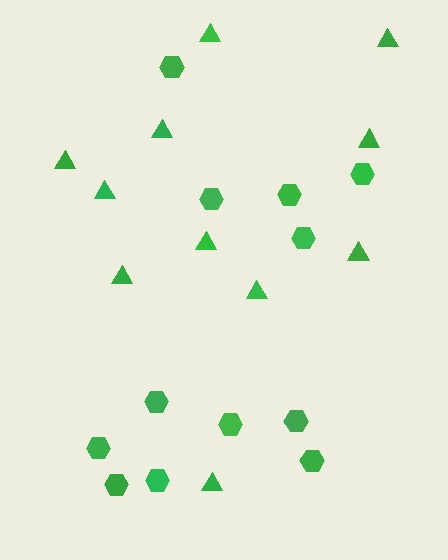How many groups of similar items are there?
There are 2 groups: one group of triangles (11) and one group of hexagons (12).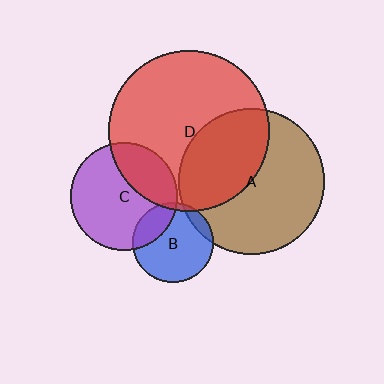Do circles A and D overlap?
Yes.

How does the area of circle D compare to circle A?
Approximately 1.2 times.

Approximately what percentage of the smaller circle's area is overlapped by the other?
Approximately 40%.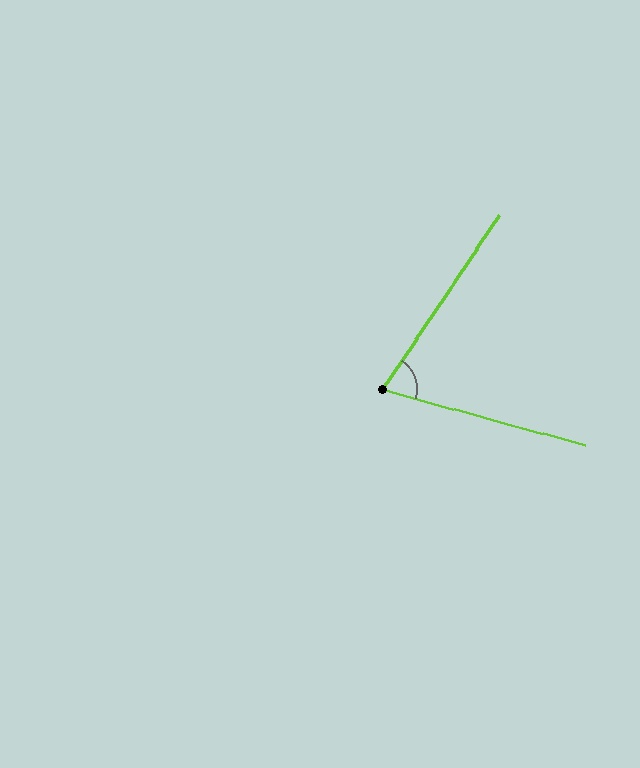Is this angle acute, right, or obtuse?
It is acute.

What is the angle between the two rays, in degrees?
Approximately 72 degrees.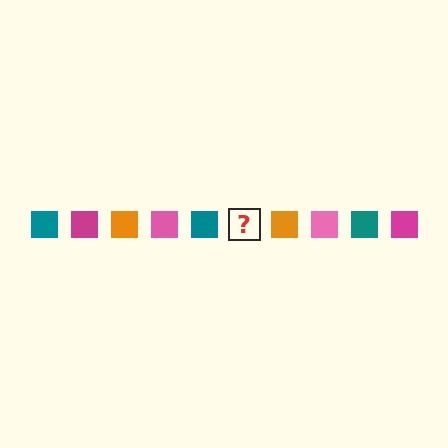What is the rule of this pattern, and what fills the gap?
The rule is that the pattern cycles through teal, magenta, orange, pink squares. The gap should be filled with a magenta square.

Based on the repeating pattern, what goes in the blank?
The blank should be a magenta square.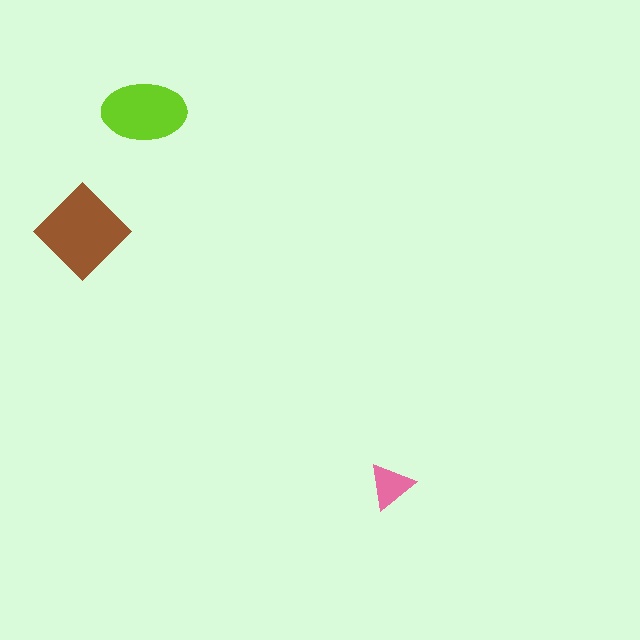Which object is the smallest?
The pink triangle.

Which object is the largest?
The brown diamond.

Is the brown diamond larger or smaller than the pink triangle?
Larger.